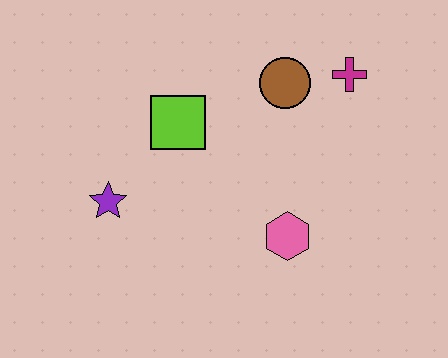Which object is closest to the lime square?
The purple star is closest to the lime square.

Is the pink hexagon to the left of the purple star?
No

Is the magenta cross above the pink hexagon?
Yes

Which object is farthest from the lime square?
The magenta cross is farthest from the lime square.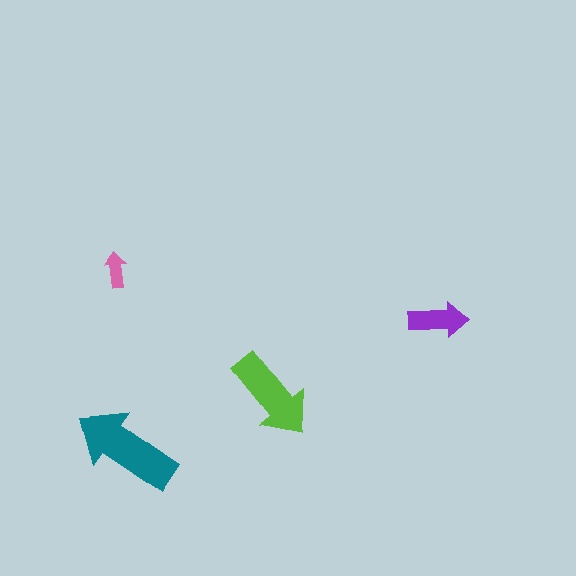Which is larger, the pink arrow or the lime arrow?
The lime one.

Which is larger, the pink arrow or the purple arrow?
The purple one.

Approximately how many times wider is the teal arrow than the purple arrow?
About 2 times wider.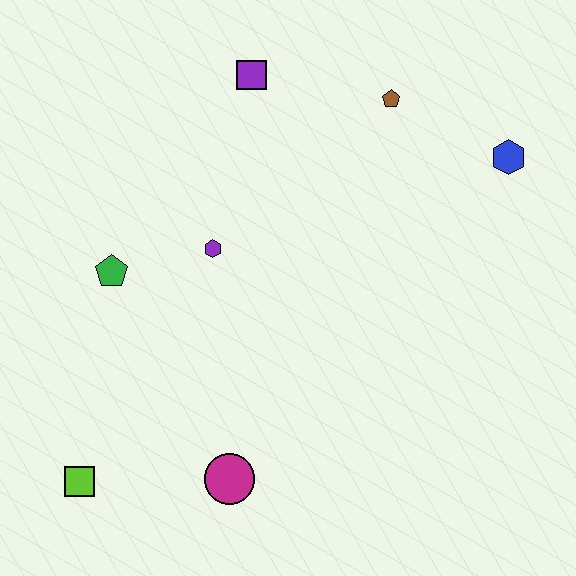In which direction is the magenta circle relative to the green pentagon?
The magenta circle is below the green pentagon.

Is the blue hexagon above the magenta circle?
Yes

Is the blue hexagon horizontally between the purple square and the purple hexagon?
No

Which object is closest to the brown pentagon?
The blue hexagon is closest to the brown pentagon.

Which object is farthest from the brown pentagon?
The lime square is farthest from the brown pentagon.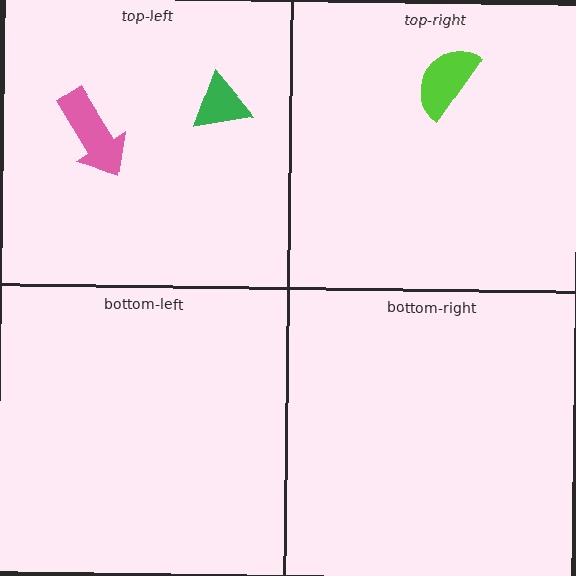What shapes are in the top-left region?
The pink arrow, the green triangle.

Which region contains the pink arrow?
The top-left region.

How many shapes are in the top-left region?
2.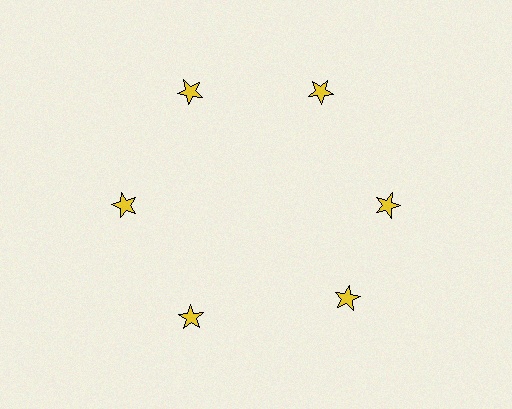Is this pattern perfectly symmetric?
No. The 6 yellow stars are arranged in a ring, but one element near the 5 o'clock position is rotated out of alignment along the ring, breaking the 6-fold rotational symmetry.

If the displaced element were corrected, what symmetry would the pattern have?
It would have 6-fold rotational symmetry — the pattern would map onto itself every 60 degrees.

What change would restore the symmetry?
The symmetry would be restored by rotating it back into even spacing with its neighbors so that all 6 stars sit at equal angles and equal distance from the center.